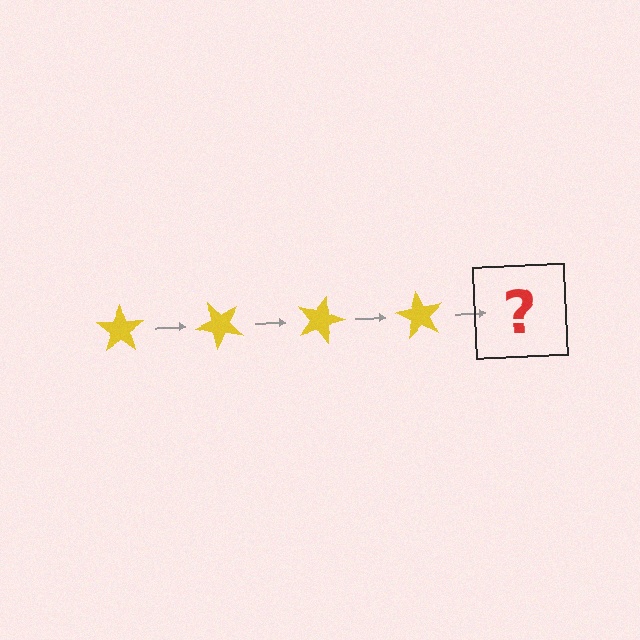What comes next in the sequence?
The next element should be a yellow star rotated 180 degrees.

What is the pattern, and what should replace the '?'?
The pattern is that the star rotates 45 degrees each step. The '?' should be a yellow star rotated 180 degrees.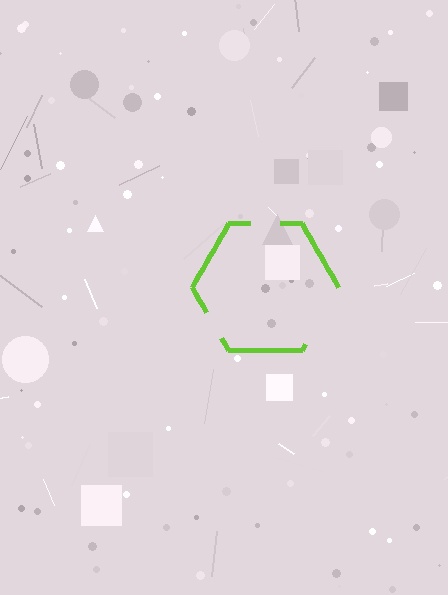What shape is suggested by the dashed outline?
The dashed outline suggests a hexagon.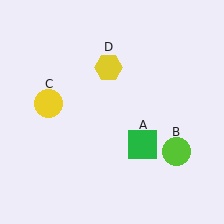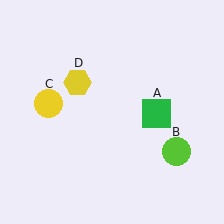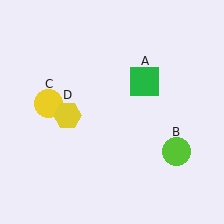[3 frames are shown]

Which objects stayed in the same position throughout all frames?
Lime circle (object B) and yellow circle (object C) remained stationary.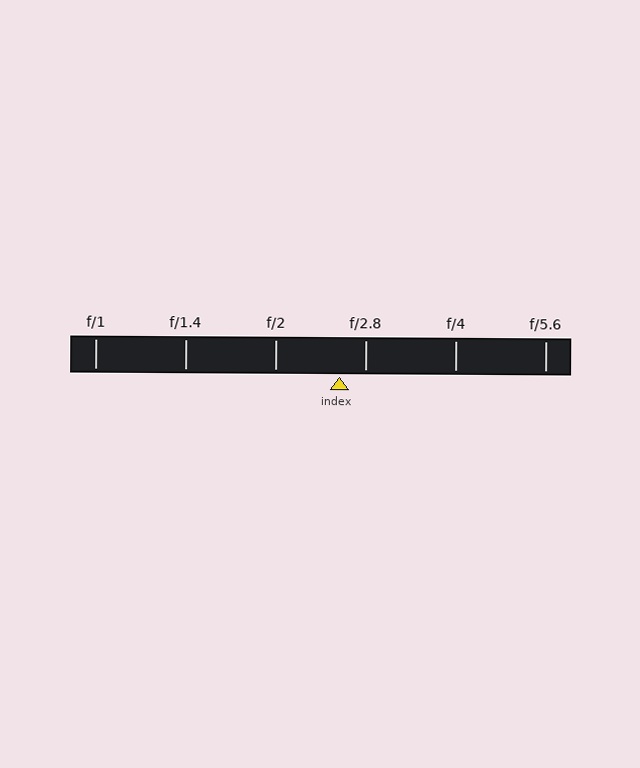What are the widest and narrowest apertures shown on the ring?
The widest aperture shown is f/1 and the narrowest is f/5.6.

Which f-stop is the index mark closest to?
The index mark is closest to f/2.8.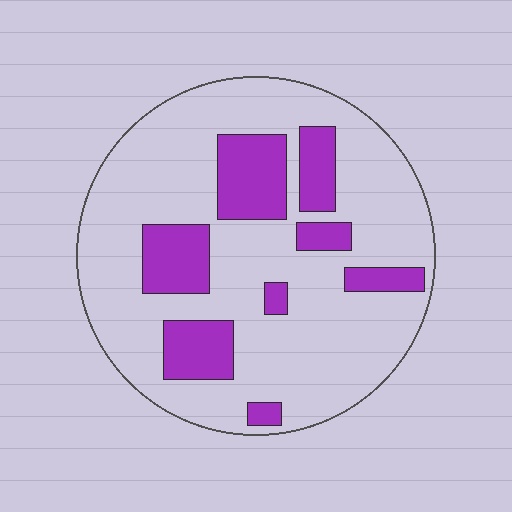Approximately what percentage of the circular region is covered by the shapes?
Approximately 25%.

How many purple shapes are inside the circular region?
8.